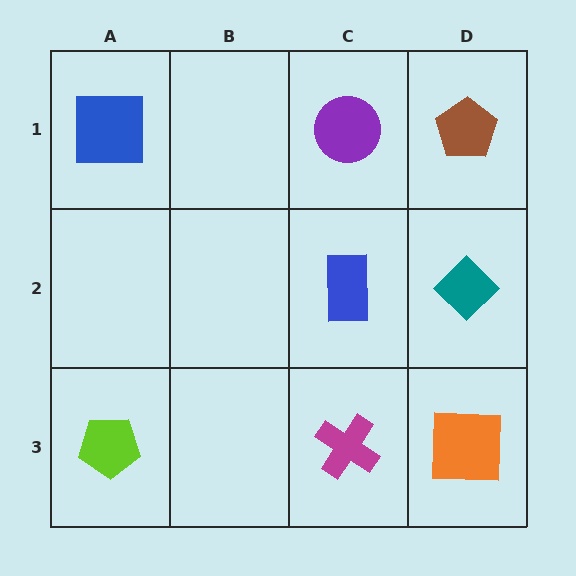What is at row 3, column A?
A lime pentagon.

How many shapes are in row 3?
3 shapes.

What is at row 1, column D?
A brown pentagon.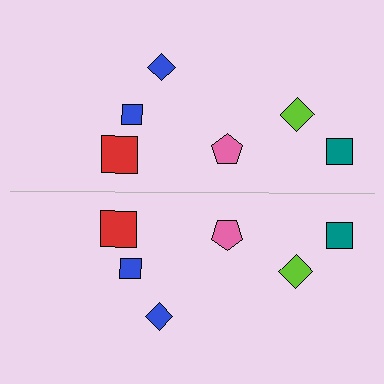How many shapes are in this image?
There are 12 shapes in this image.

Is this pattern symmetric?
Yes, this pattern has bilateral (reflection) symmetry.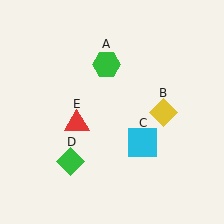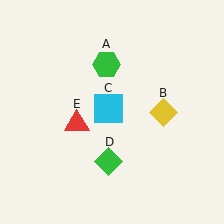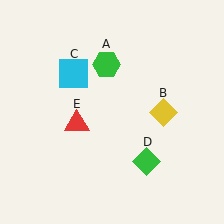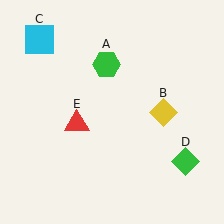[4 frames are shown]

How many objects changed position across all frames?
2 objects changed position: cyan square (object C), green diamond (object D).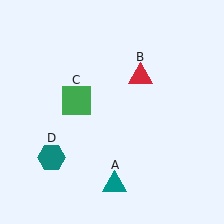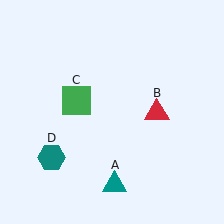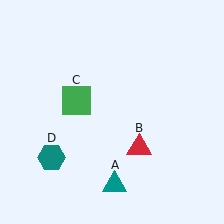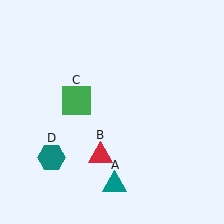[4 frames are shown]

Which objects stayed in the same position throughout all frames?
Teal triangle (object A) and green square (object C) and teal hexagon (object D) remained stationary.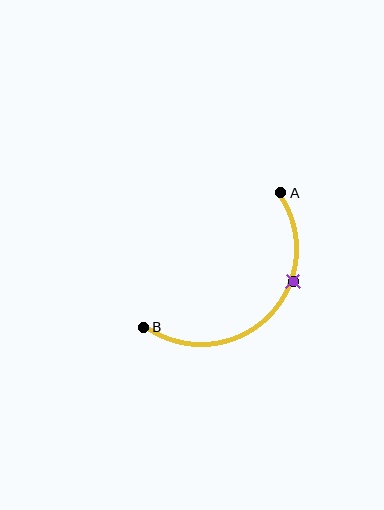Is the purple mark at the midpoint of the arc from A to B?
No. The purple mark lies on the arc but is closer to endpoint A. The arc midpoint would be at the point on the curve equidistant along the arc from both A and B.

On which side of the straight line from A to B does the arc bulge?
The arc bulges below and to the right of the straight line connecting A and B.